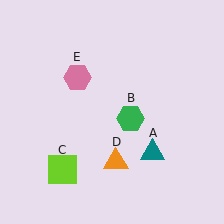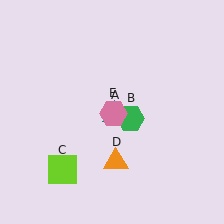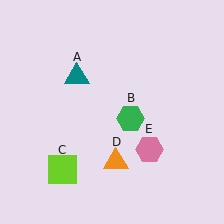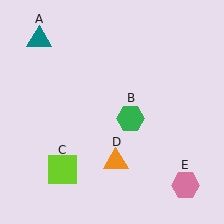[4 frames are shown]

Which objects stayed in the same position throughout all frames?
Green hexagon (object B) and lime square (object C) and orange triangle (object D) remained stationary.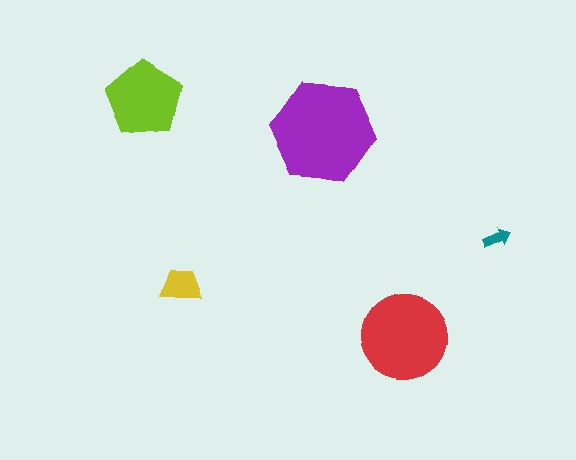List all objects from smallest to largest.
The teal arrow, the yellow trapezoid, the lime pentagon, the red circle, the purple hexagon.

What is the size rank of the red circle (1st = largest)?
2nd.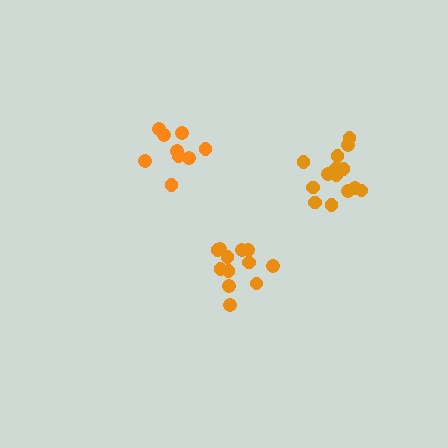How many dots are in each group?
Group 1: 12 dots, Group 2: 15 dots, Group 3: 9 dots (36 total).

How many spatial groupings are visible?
There are 3 spatial groupings.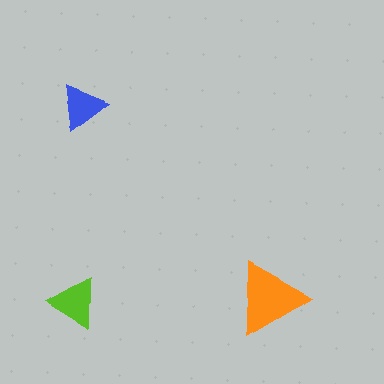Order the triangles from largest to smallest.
the orange one, the lime one, the blue one.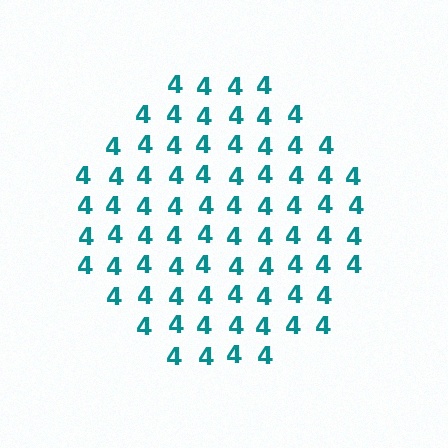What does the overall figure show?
The overall figure shows a circle.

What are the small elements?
The small elements are digit 4's.